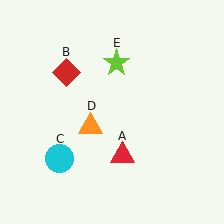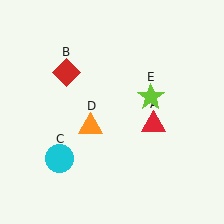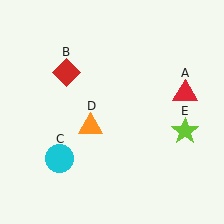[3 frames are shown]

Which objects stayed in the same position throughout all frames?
Red diamond (object B) and cyan circle (object C) and orange triangle (object D) remained stationary.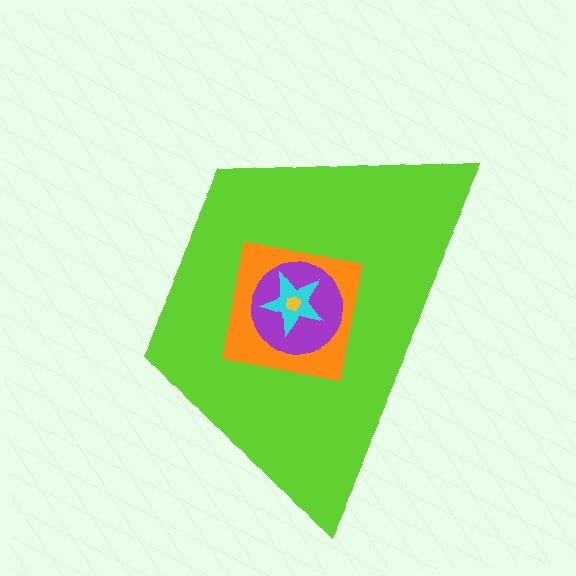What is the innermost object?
The yellow pentagon.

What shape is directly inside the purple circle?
The cyan star.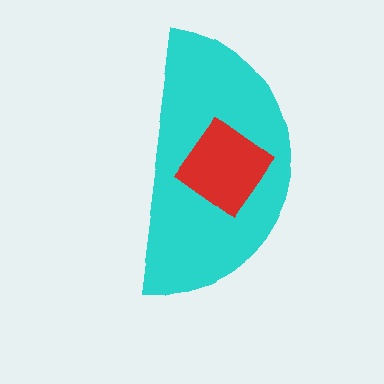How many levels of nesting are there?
2.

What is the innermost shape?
The red diamond.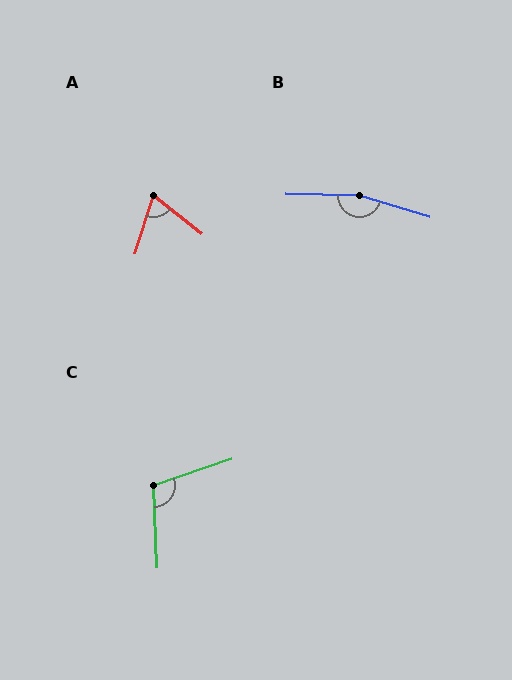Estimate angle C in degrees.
Approximately 106 degrees.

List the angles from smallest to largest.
A (69°), C (106°), B (164°).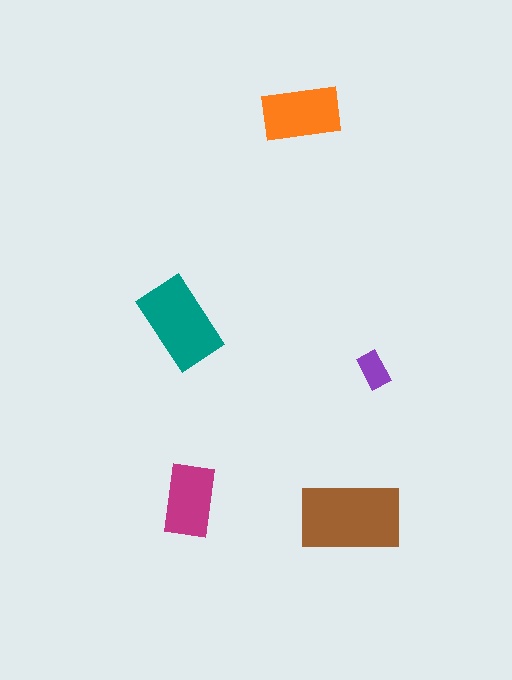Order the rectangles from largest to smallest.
the brown one, the teal one, the orange one, the magenta one, the purple one.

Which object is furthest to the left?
The teal rectangle is leftmost.